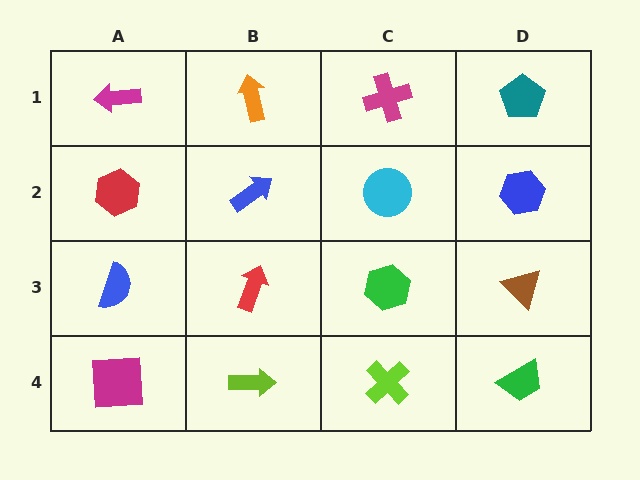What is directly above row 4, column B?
A red arrow.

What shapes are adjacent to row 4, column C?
A green hexagon (row 3, column C), a lime arrow (row 4, column B), a green trapezoid (row 4, column D).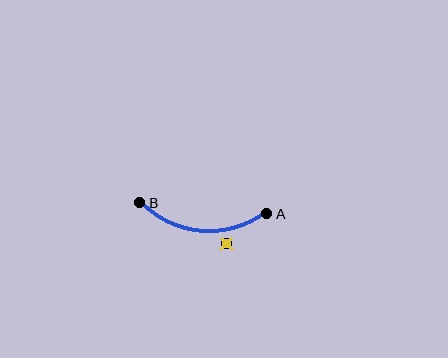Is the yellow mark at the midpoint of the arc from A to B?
No — the yellow mark does not lie on the arc at all. It sits slightly outside the curve.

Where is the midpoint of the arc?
The arc midpoint is the point on the curve farthest from the straight line joining A and B. It sits below that line.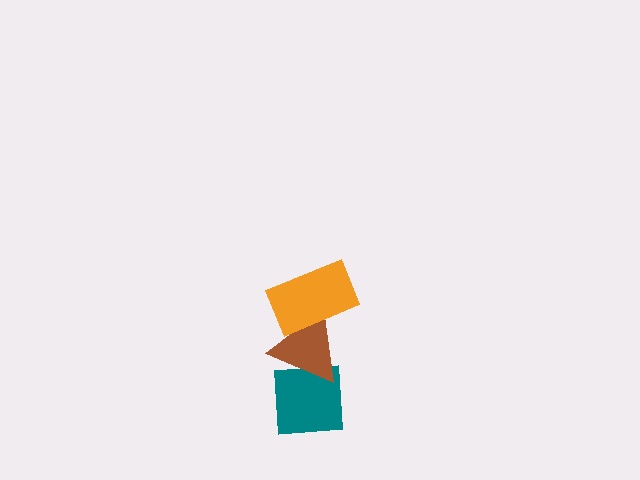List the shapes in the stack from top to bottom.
From top to bottom: the orange rectangle, the brown triangle, the teal square.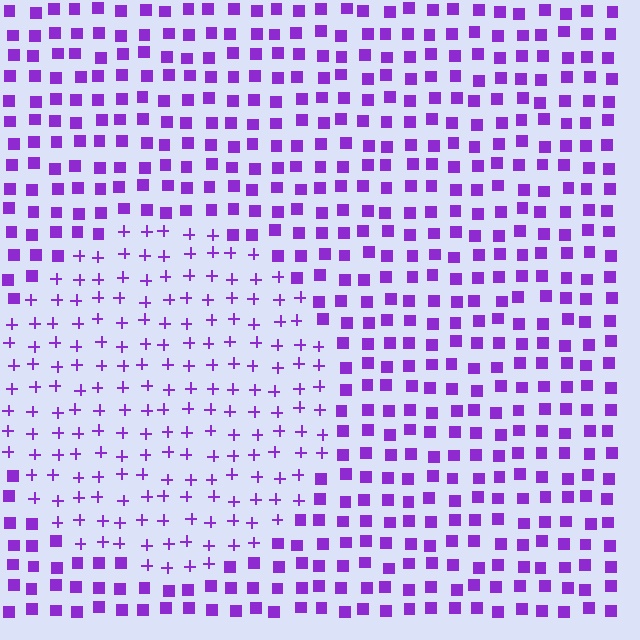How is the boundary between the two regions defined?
The boundary is defined by a change in element shape: plus signs inside vs. squares outside. All elements share the same color and spacing.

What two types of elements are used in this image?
The image uses plus signs inside the circle region and squares outside it.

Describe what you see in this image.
The image is filled with small purple elements arranged in a uniform grid. A circle-shaped region contains plus signs, while the surrounding area contains squares. The boundary is defined purely by the change in element shape.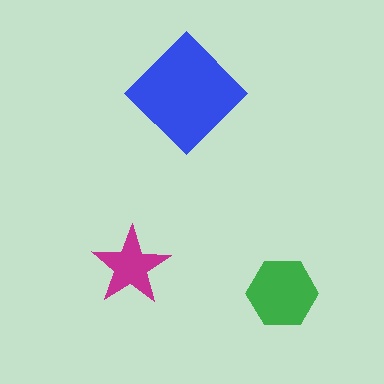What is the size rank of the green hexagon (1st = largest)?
2nd.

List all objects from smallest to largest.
The magenta star, the green hexagon, the blue diamond.